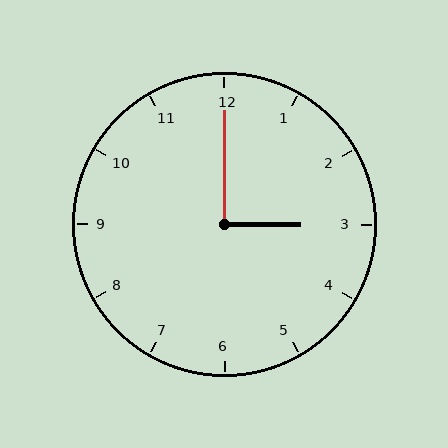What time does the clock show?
3:00.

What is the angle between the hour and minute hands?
Approximately 90 degrees.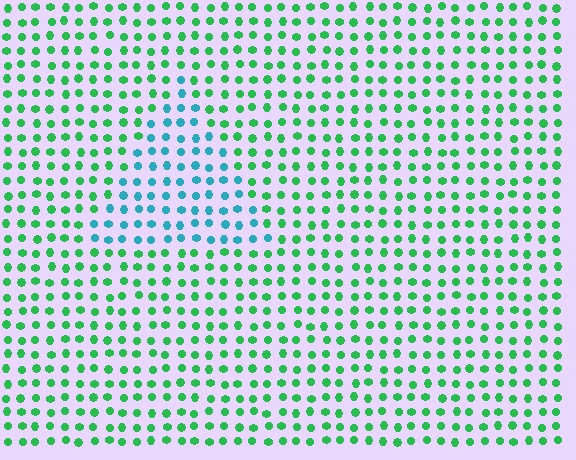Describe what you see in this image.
The image is filled with small green elements in a uniform arrangement. A triangle-shaped region is visible where the elements are tinted to a slightly different hue, forming a subtle color boundary.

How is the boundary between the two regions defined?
The boundary is defined purely by a slight shift in hue (about 51 degrees). Spacing, size, and orientation are identical on both sides.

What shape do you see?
I see a triangle.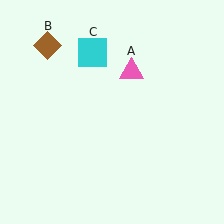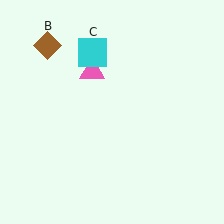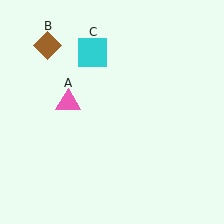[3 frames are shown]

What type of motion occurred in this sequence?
The pink triangle (object A) rotated counterclockwise around the center of the scene.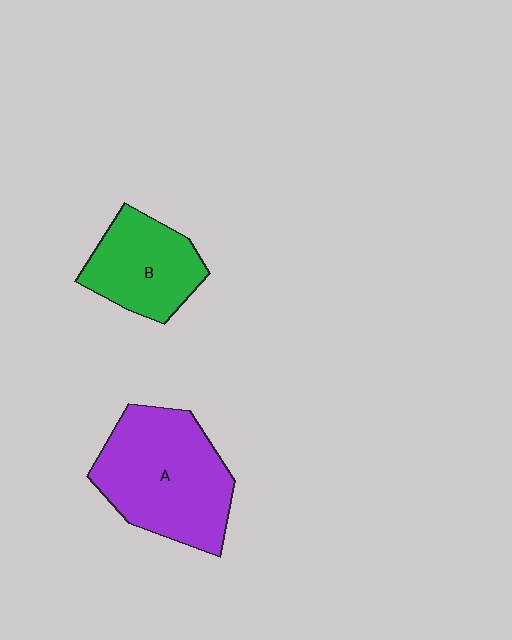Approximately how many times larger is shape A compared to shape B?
Approximately 1.6 times.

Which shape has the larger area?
Shape A (purple).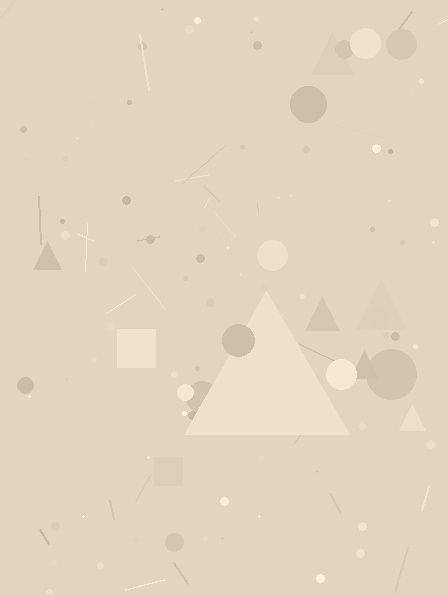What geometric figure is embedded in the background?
A triangle is embedded in the background.